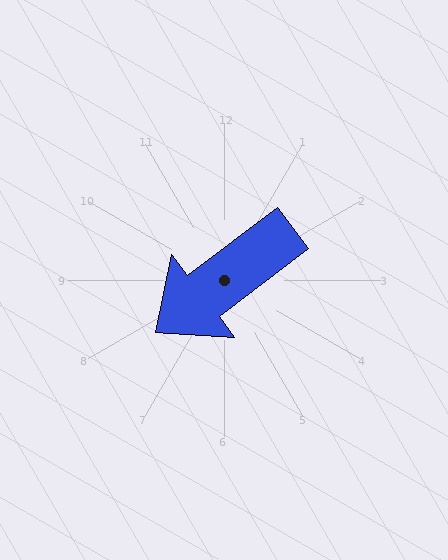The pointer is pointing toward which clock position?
Roughly 8 o'clock.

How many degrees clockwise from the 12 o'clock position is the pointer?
Approximately 233 degrees.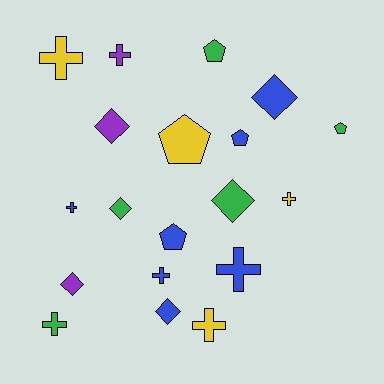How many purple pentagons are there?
There are no purple pentagons.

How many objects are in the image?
There are 19 objects.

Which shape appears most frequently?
Cross, with 8 objects.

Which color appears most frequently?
Blue, with 7 objects.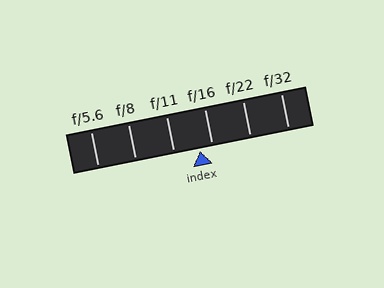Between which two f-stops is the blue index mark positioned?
The index mark is between f/11 and f/16.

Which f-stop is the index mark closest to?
The index mark is closest to f/16.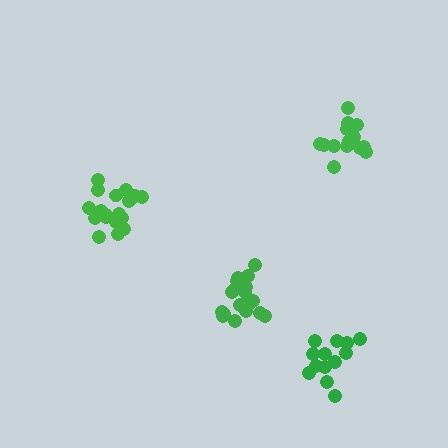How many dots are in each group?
Group 1: 19 dots, Group 2: 19 dots, Group 3: 13 dots, Group 4: 14 dots (65 total).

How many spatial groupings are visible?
There are 4 spatial groupings.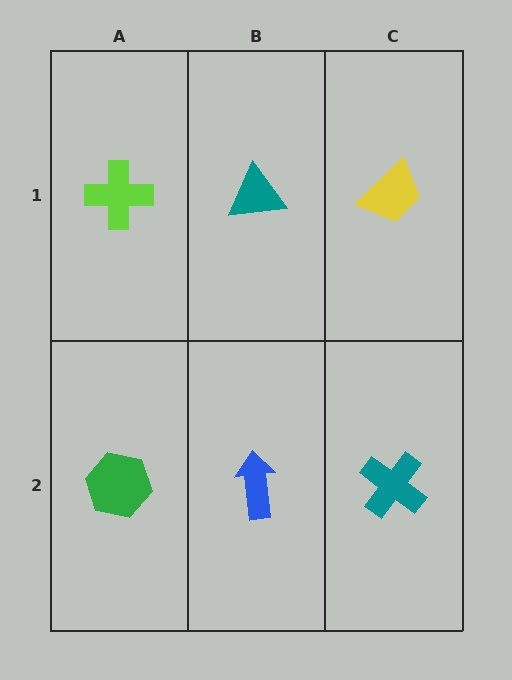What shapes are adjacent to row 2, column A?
A lime cross (row 1, column A), a blue arrow (row 2, column B).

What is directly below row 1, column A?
A green hexagon.